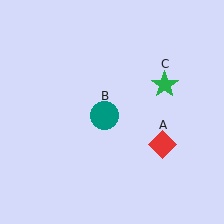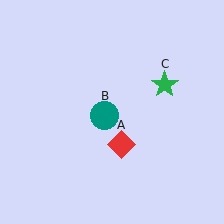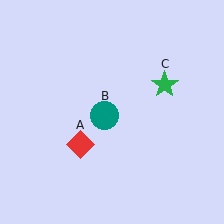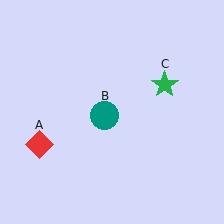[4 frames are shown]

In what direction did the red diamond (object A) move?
The red diamond (object A) moved left.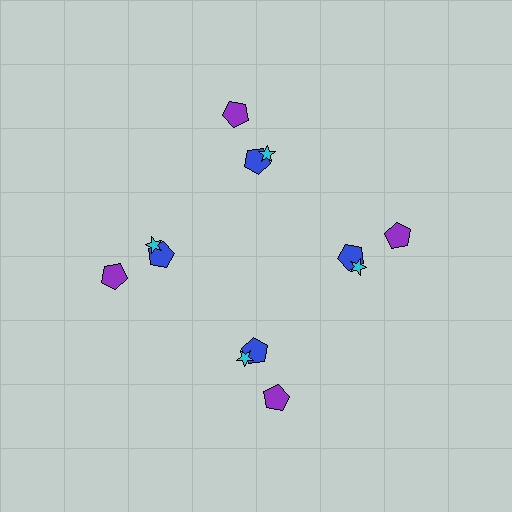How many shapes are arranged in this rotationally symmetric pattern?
There are 12 shapes, arranged in 4 groups of 3.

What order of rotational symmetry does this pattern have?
This pattern has 4-fold rotational symmetry.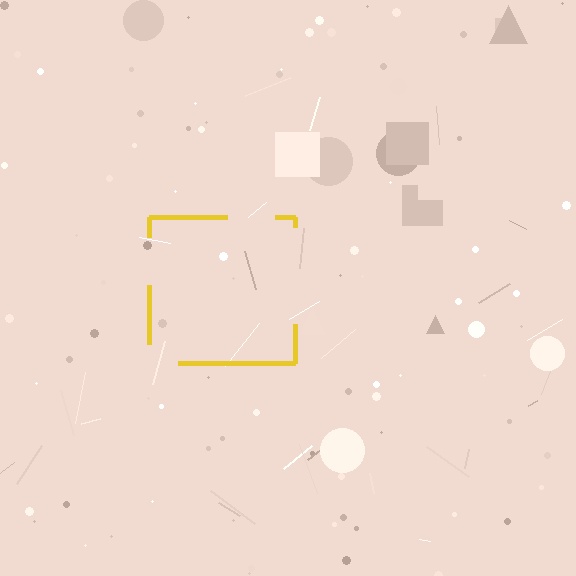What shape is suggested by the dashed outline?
The dashed outline suggests a square.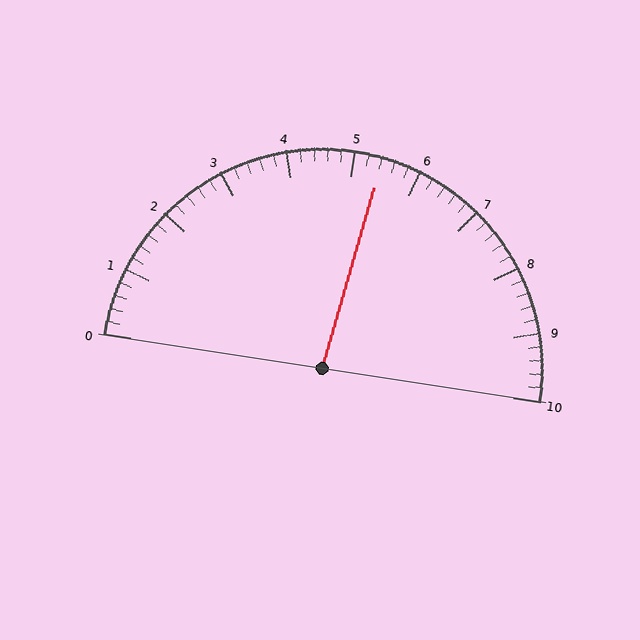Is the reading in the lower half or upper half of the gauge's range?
The reading is in the upper half of the range (0 to 10).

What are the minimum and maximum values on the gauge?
The gauge ranges from 0 to 10.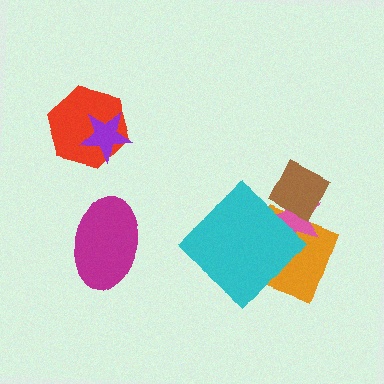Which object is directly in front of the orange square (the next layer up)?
The pink star is directly in front of the orange square.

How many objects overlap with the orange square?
2 objects overlap with the orange square.